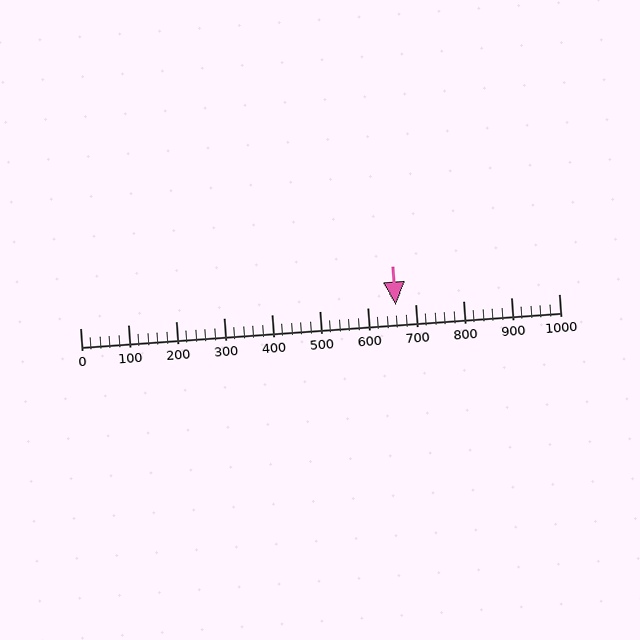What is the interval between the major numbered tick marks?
The major tick marks are spaced 100 units apart.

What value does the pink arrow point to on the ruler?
The pink arrow points to approximately 660.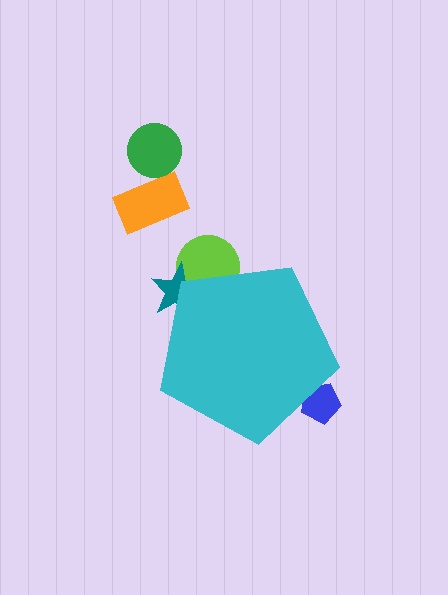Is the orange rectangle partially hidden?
No, the orange rectangle is fully visible.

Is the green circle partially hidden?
No, the green circle is fully visible.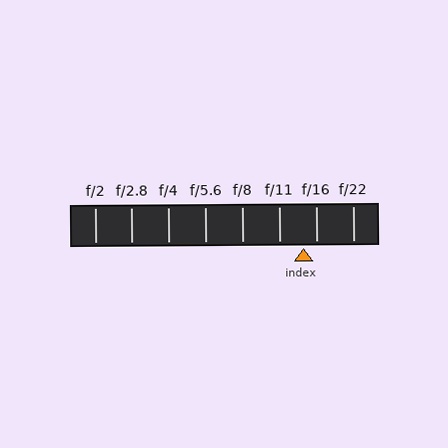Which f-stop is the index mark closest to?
The index mark is closest to f/16.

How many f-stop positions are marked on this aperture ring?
There are 8 f-stop positions marked.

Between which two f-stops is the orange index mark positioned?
The index mark is between f/11 and f/16.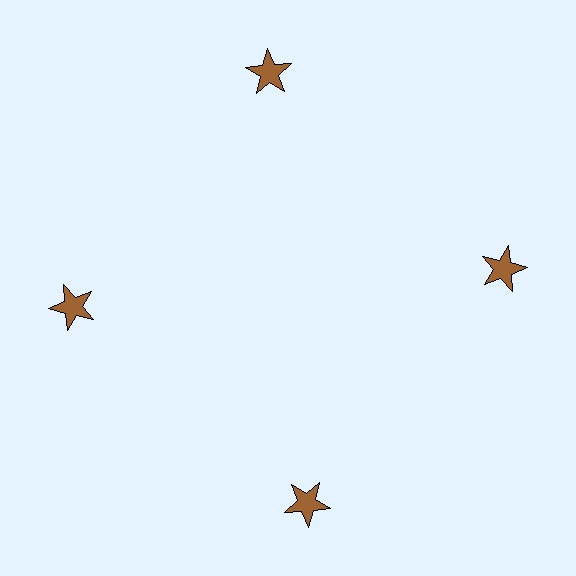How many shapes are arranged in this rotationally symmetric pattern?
There are 4 shapes, arranged in 4 groups of 1.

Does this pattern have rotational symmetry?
Yes, this pattern has 4-fold rotational symmetry. It looks the same after rotating 90 degrees around the center.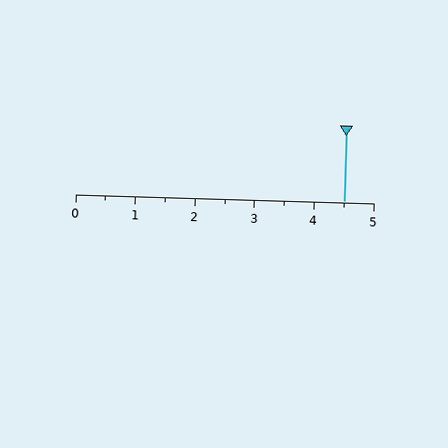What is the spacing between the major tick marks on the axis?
The major ticks are spaced 1 apart.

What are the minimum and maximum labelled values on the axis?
The axis runs from 0 to 5.